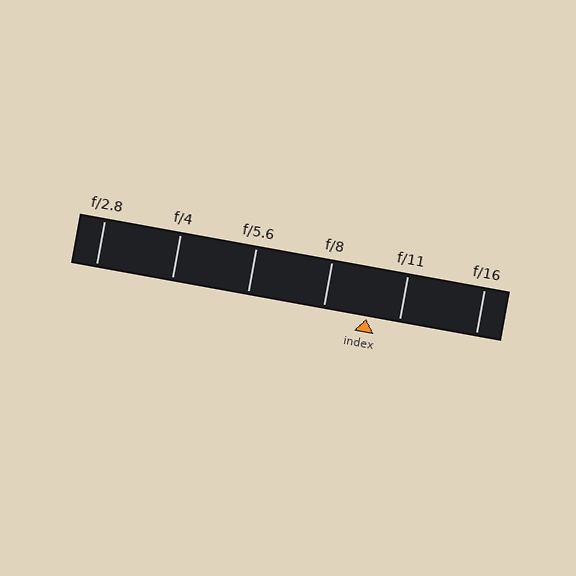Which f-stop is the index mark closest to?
The index mark is closest to f/11.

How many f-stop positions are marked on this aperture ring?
There are 6 f-stop positions marked.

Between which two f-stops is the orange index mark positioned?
The index mark is between f/8 and f/11.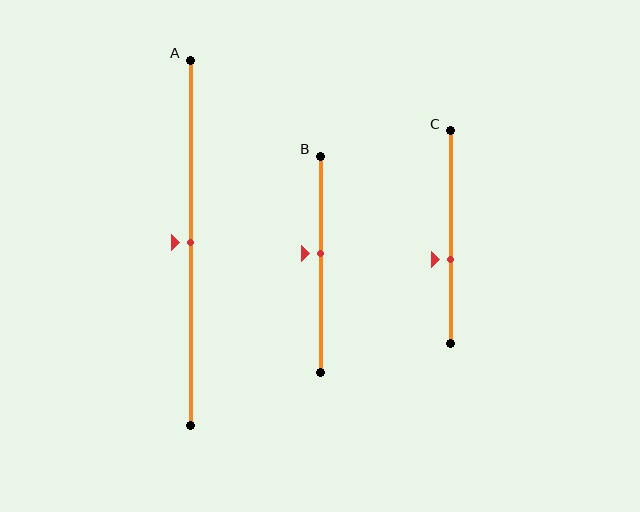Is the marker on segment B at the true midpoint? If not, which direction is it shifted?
No, the marker on segment B is shifted upward by about 5% of the segment length.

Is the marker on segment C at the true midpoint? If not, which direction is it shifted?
No, the marker on segment C is shifted downward by about 11% of the segment length.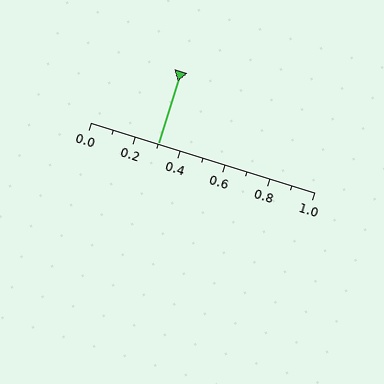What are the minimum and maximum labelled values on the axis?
The axis runs from 0.0 to 1.0.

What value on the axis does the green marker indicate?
The marker indicates approximately 0.3.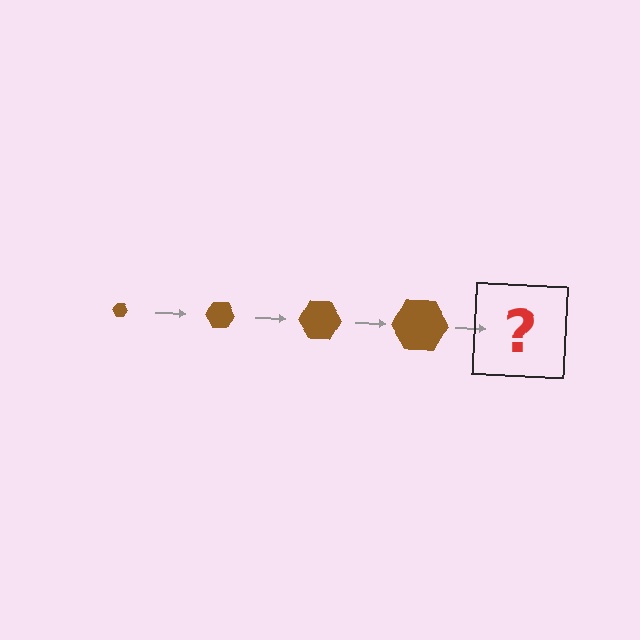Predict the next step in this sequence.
The next step is a brown hexagon, larger than the previous one.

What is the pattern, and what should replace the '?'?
The pattern is that the hexagon gets progressively larger each step. The '?' should be a brown hexagon, larger than the previous one.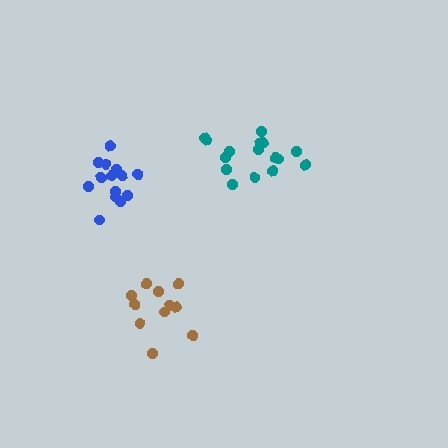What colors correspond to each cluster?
The clusters are colored: teal, brown, blue.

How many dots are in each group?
Group 1: 16 dots, Group 2: 11 dots, Group 3: 14 dots (41 total).